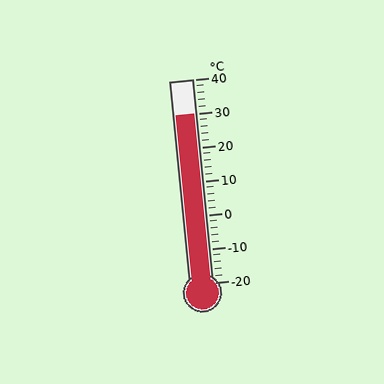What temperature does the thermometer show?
The thermometer shows approximately 30°C.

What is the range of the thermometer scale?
The thermometer scale ranges from -20°C to 40°C.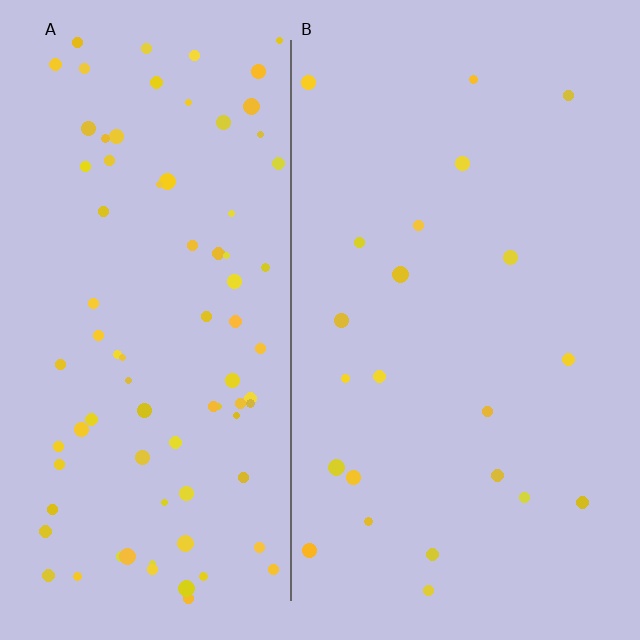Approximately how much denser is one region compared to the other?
Approximately 3.8× — region A over region B.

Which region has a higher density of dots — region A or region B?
A (the left).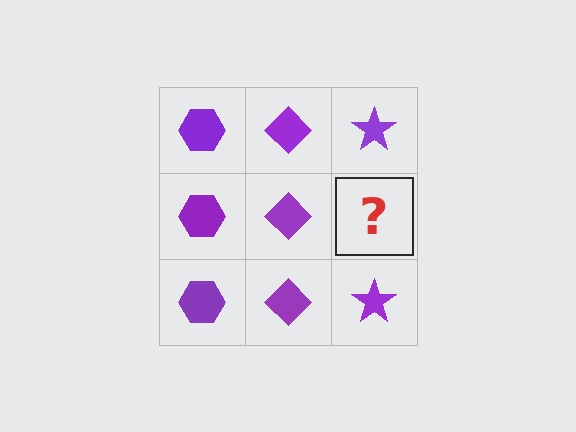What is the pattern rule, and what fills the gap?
The rule is that each column has a consistent shape. The gap should be filled with a purple star.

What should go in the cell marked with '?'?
The missing cell should contain a purple star.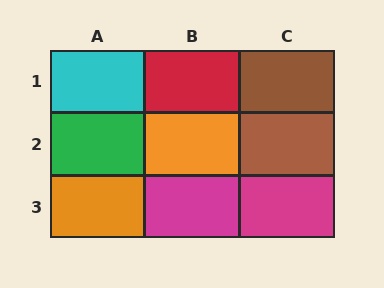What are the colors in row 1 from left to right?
Cyan, red, brown.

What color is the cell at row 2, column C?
Brown.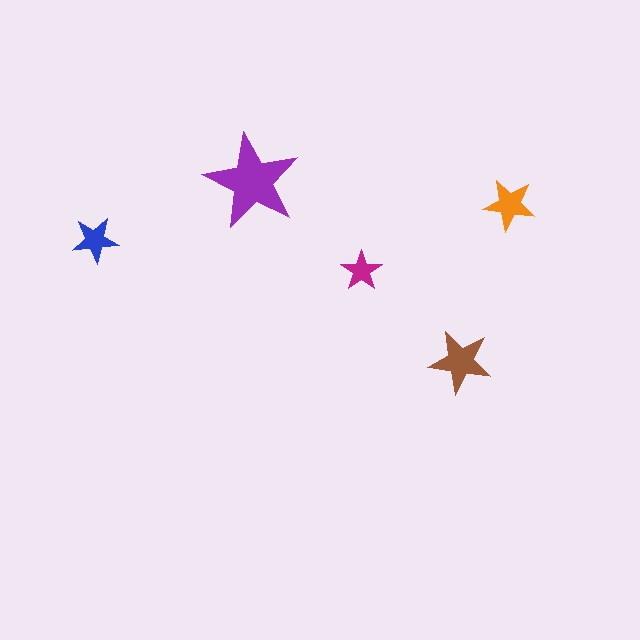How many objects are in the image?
There are 5 objects in the image.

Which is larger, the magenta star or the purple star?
The purple one.